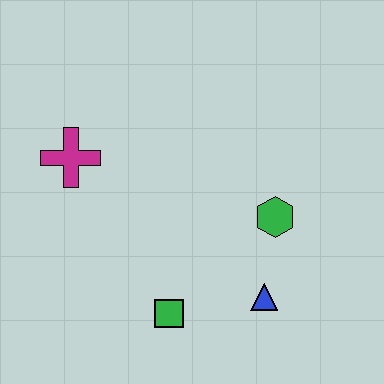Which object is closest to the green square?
The blue triangle is closest to the green square.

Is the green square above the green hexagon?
No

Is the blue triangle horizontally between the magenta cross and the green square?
No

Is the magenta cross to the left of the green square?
Yes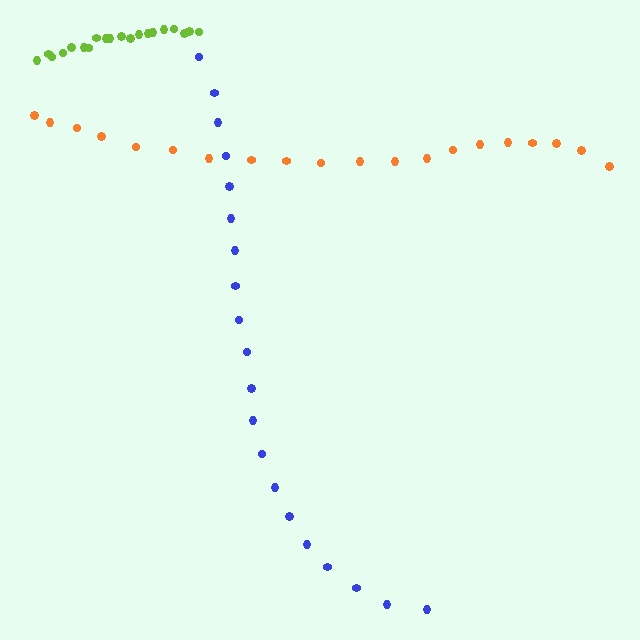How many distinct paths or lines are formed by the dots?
There are 3 distinct paths.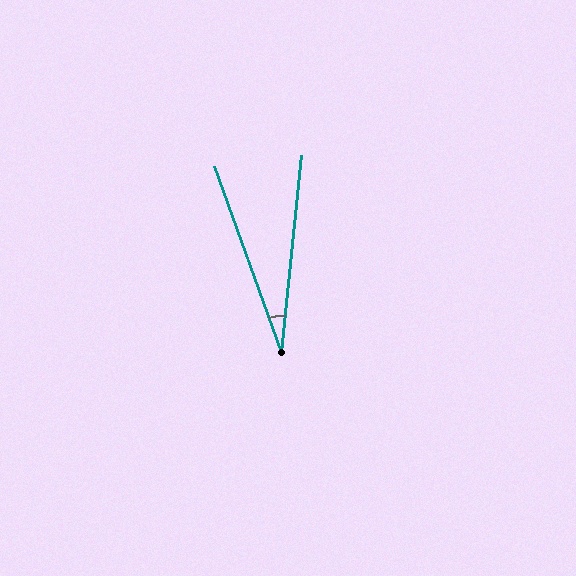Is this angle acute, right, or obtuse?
It is acute.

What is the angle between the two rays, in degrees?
Approximately 26 degrees.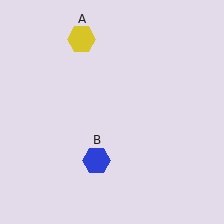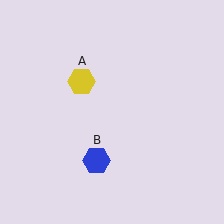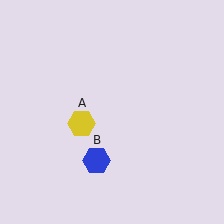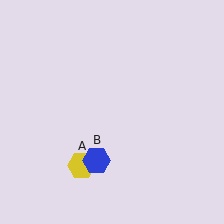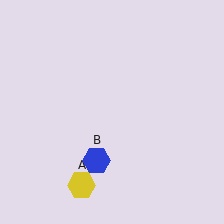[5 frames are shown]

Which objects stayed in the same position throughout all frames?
Blue hexagon (object B) remained stationary.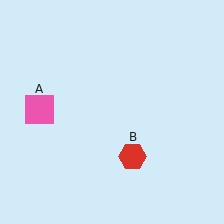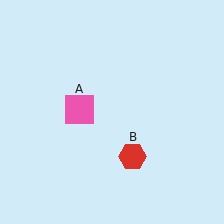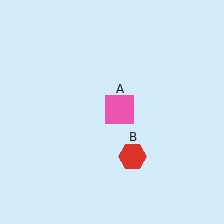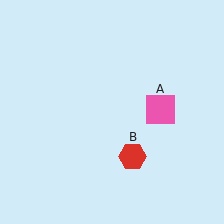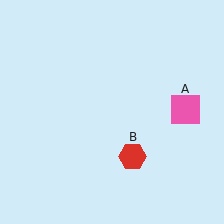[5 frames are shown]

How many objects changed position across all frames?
1 object changed position: pink square (object A).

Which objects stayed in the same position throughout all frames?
Red hexagon (object B) remained stationary.